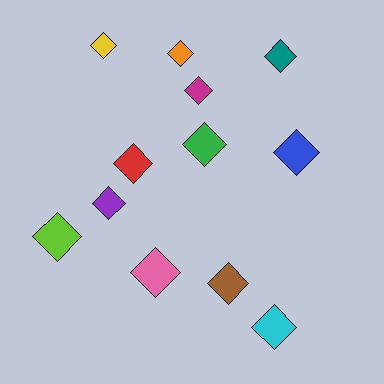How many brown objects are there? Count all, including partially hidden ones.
There is 1 brown object.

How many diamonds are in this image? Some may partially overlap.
There are 12 diamonds.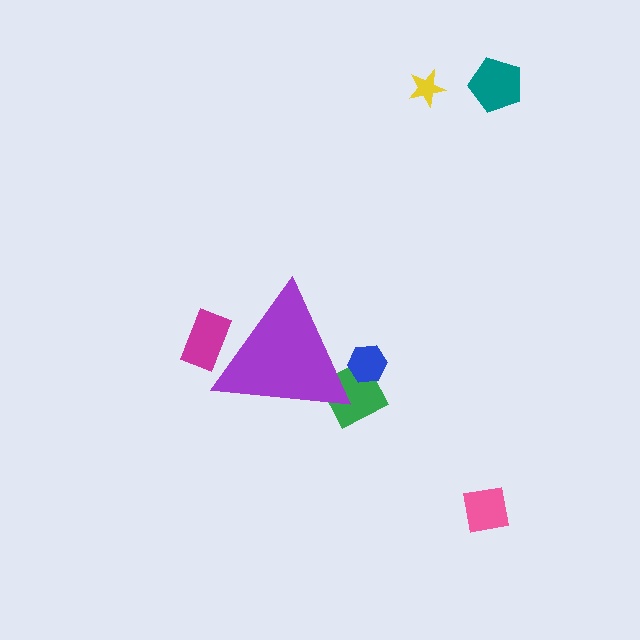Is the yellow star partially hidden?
No, the yellow star is fully visible.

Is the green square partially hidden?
Yes, the green square is partially hidden behind the purple triangle.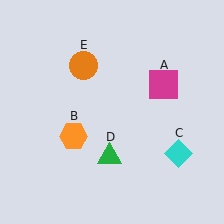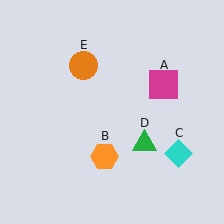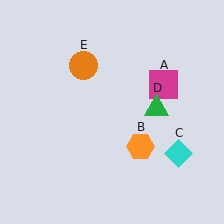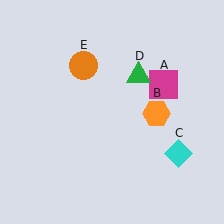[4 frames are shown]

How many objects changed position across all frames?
2 objects changed position: orange hexagon (object B), green triangle (object D).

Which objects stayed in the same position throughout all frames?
Magenta square (object A) and cyan diamond (object C) and orange circle (object E) remained stationary.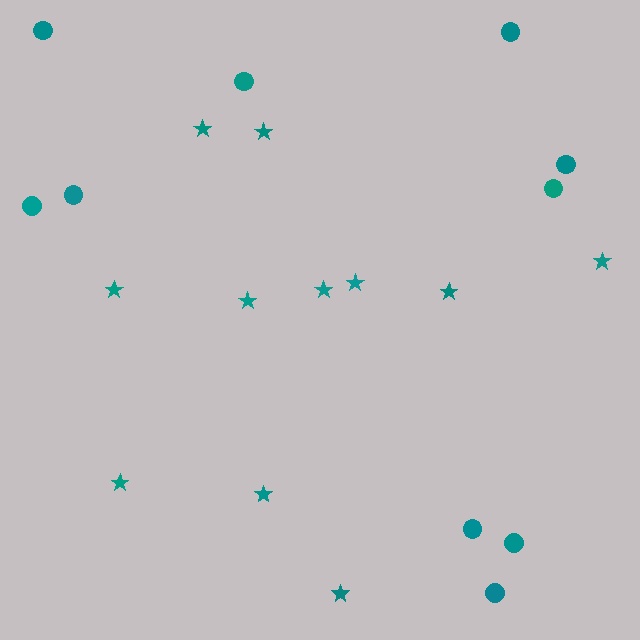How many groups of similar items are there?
There are 2 groups: one group of circles (10) and one group of stars (11).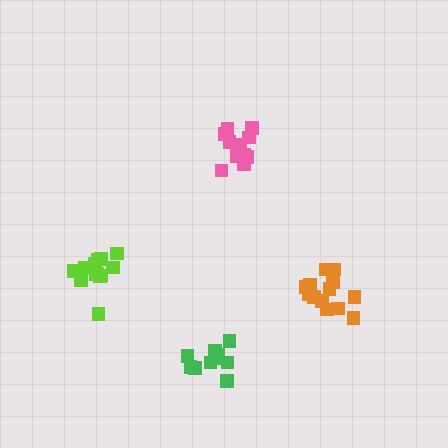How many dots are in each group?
Group 1: 14 dots, Group 2: 10 dots, Group 3: 13 dots, Group 4: 13 dots (50 total).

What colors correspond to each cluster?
The clusters are colored: pink, green, lime, orange.